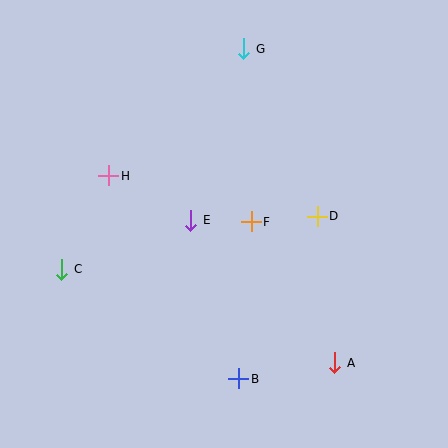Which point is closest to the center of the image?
Point F at (251, 222) is closest to the center.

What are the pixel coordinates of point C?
Point C is at (62, 269).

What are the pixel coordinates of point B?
Point B is at (239, 379).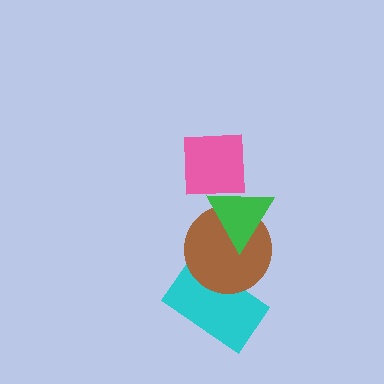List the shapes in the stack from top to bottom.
From top to bottom: the pink square, the green triangle, the brown circle, the cyan rectangle.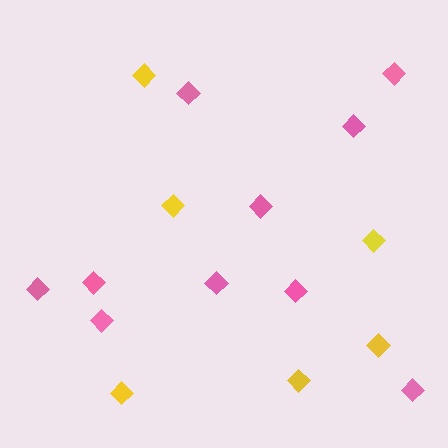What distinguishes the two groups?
There are 2 groups: one group of yellow diamonds (6) and one group of pink diamonds (10).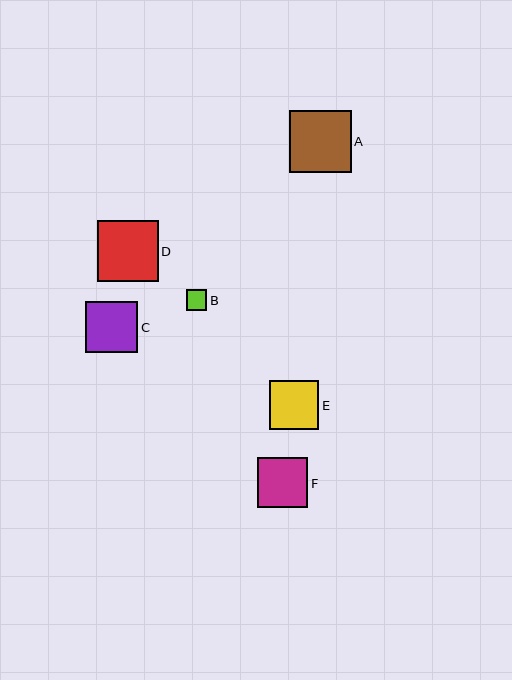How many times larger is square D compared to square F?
Square D is approximately 1.2 times the size of square F.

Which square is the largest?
Square A is the largest with a size of approximately 62 pixels.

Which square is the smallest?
Square B is the smallest with a size of approximately 21 pixels.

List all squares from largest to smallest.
From largest to smallest: A, D, C, F, E, B.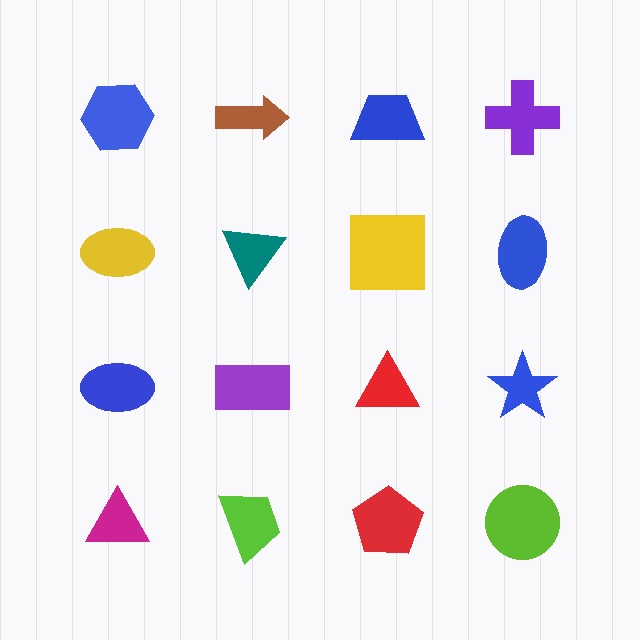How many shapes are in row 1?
4 shapes.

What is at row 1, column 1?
A blue hexagon.